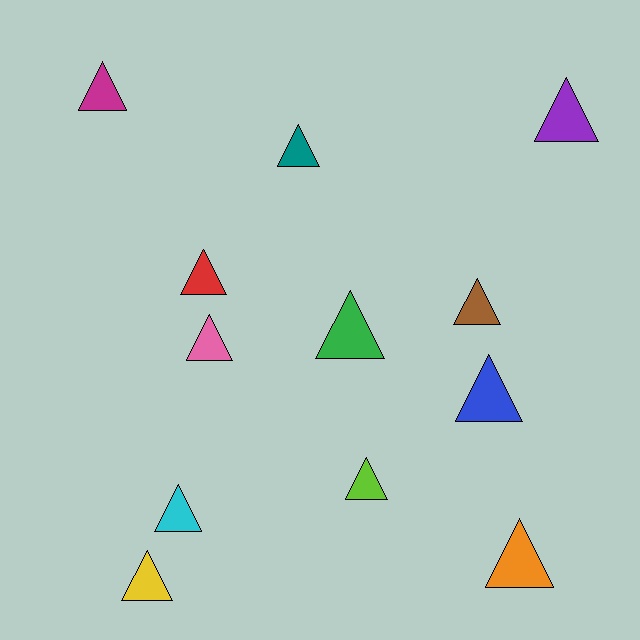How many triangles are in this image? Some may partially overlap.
There are 12 triangles.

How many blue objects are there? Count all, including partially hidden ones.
There is 1 blue object.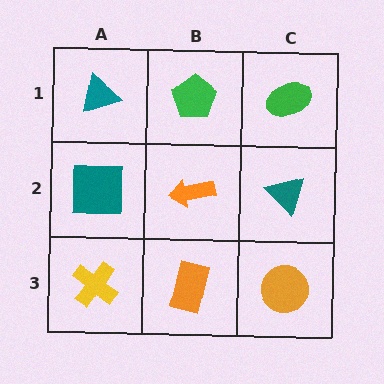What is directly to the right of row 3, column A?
An orange rectangle.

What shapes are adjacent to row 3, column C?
A teal triangle (row 2, column C), an orange rectangle (row 3, column B).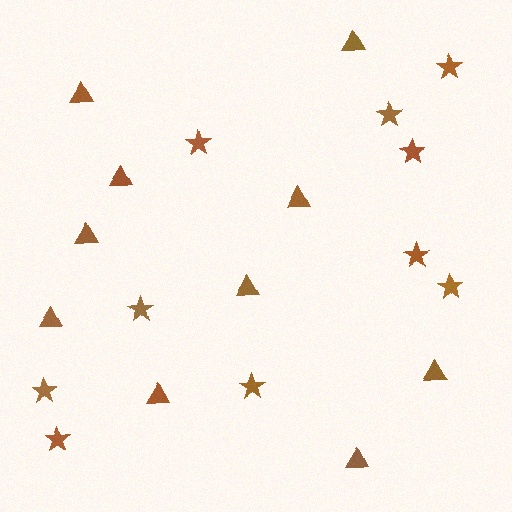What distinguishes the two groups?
There are 2 groups: one group of triangles (10) and one group of stars (10).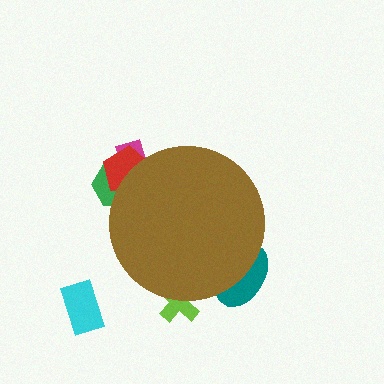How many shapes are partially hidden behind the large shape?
5 shapes are partially hidden.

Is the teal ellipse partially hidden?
Yes, the teal ellipse is partially hidden behind the brown circle.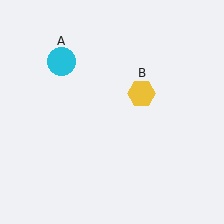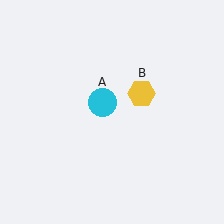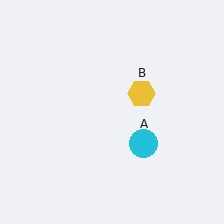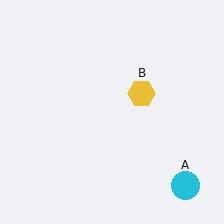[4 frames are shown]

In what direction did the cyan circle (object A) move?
The cyan circle (object A) moved down and to the right.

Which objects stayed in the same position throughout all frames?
Yellow hexagon (object B) remained stationary.